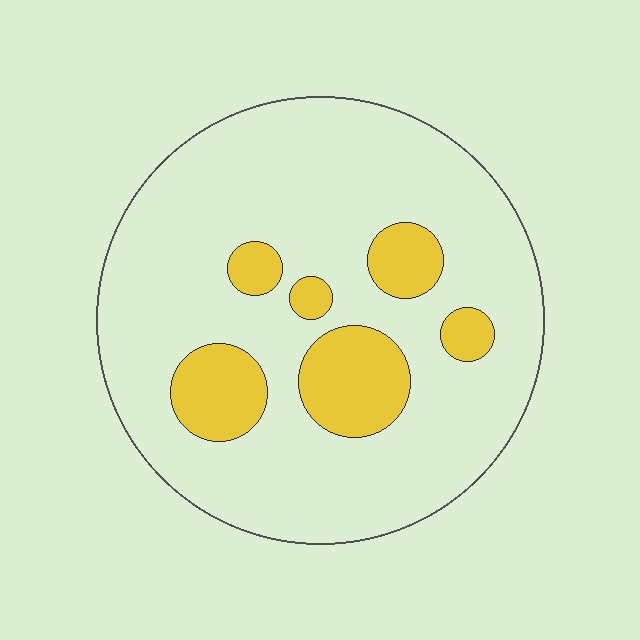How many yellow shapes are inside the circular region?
6.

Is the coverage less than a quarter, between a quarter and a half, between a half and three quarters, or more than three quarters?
Less than a quarter.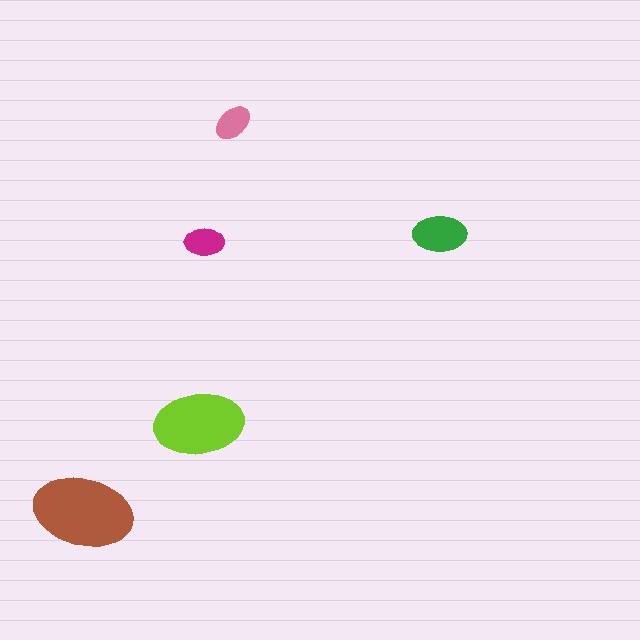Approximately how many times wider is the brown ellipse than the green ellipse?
About 2 times wider.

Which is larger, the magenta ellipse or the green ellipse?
The green one.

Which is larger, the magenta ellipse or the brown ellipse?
The brown one.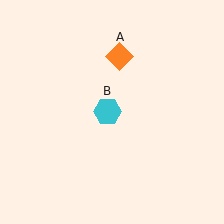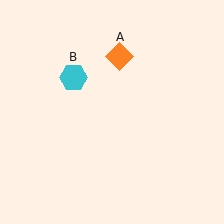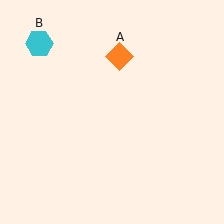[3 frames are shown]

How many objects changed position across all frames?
1 object changed position: cyan hexagon (object B).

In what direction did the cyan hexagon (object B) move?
The cyan hexagon (object B) moved up and to the left.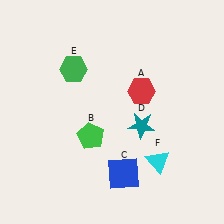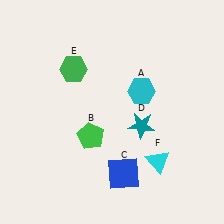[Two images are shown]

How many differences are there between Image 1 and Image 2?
There is 1 difference between the two images.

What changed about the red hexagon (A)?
In Image 1, A is red. In Image 2, it changed to cyan.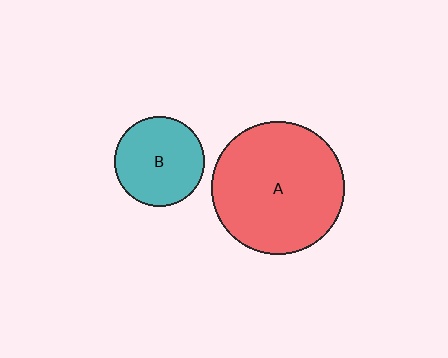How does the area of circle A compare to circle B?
Approximately 2.2 times.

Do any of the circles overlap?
No, none of the circles overlap.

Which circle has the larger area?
Circle A (red).